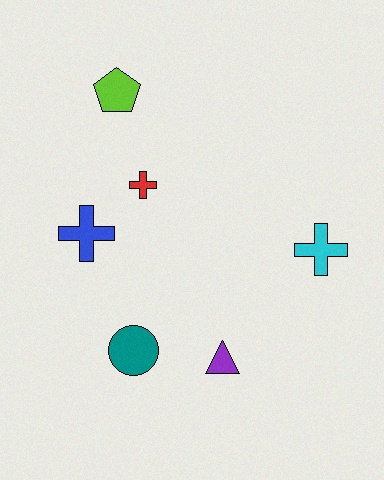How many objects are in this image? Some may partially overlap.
There are 6 objects.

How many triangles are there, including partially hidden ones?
There is 1 triangle.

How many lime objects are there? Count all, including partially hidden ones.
There is 1 lime object.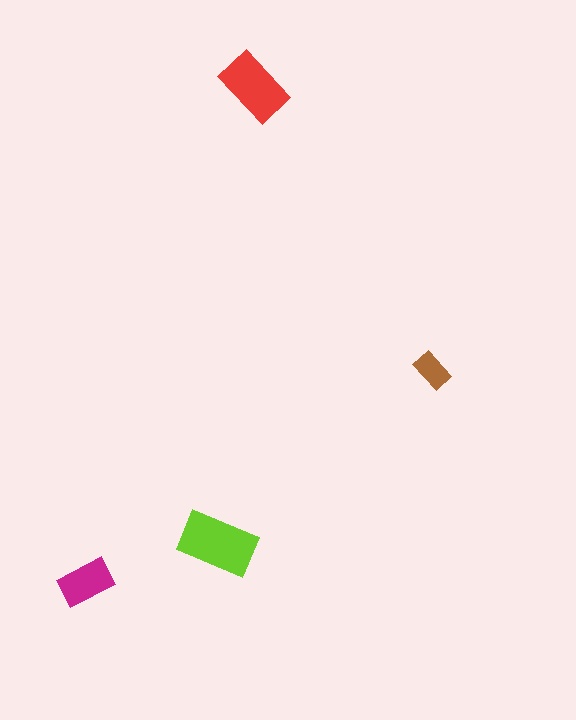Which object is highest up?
The red rectangle is topmost.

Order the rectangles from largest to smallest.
the lime one, the red one, the magenta one, the brown one.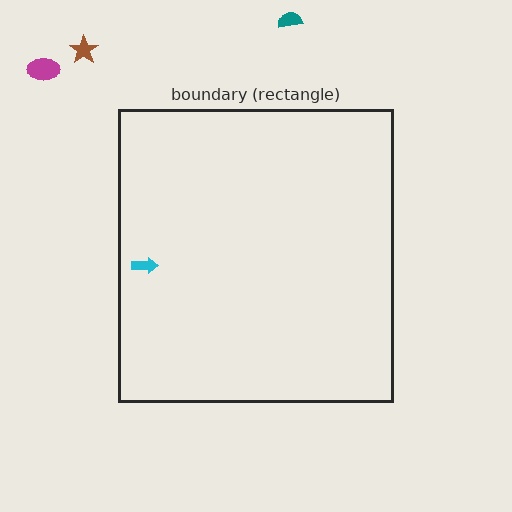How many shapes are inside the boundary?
1 inside, 3 outside.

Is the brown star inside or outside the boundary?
Outside.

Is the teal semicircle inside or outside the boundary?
Outside.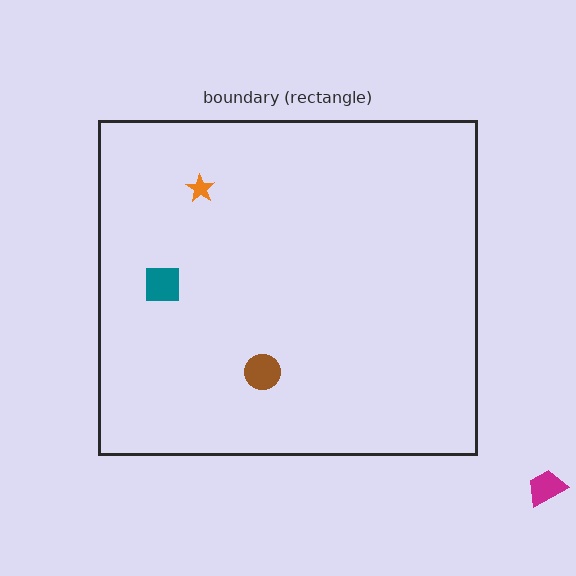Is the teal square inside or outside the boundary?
Inside.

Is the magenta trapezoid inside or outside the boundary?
Outside.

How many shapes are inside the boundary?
3 inside, 1 outside.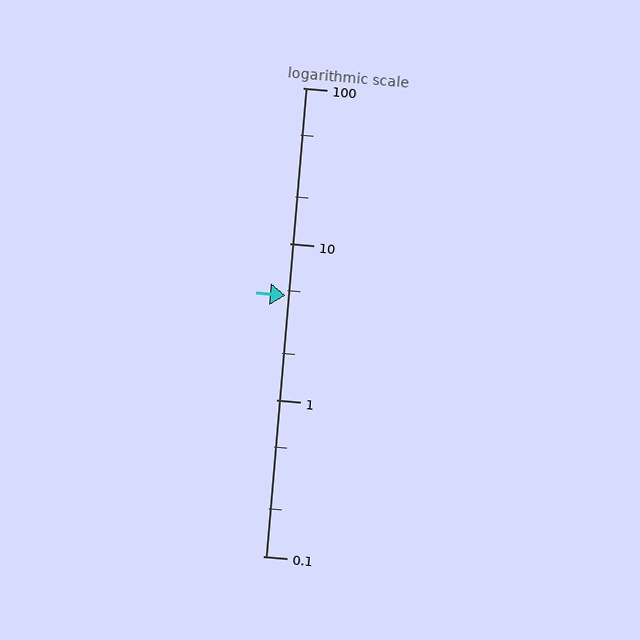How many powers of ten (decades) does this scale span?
The scale spans 3 decades, from 0.1 to 100.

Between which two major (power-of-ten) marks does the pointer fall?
The pointer is between 1 and 10.